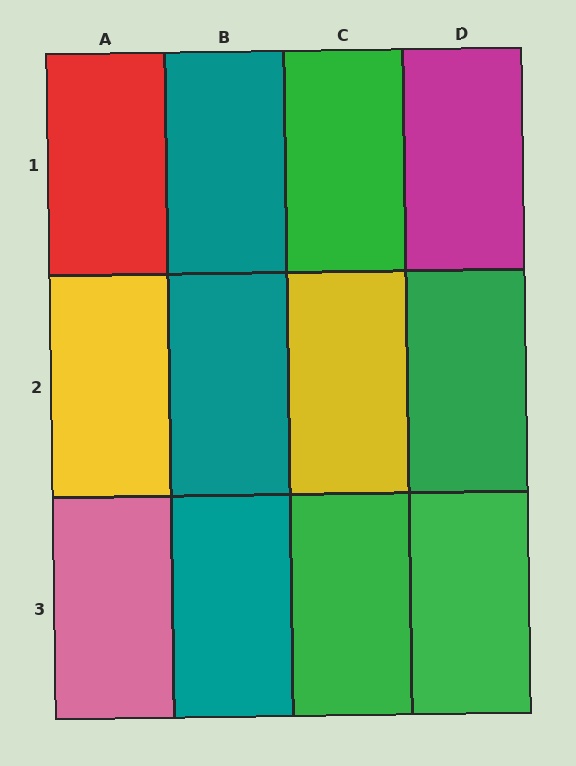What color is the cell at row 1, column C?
Green.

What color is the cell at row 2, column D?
Green.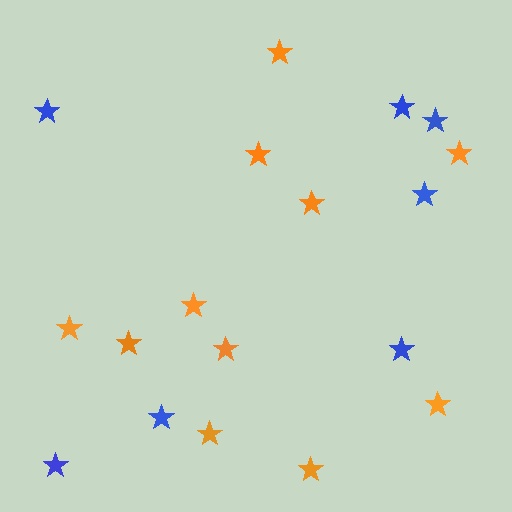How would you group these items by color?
There are 2 groups: one group of blue stars (7) and one group of orange stars (11).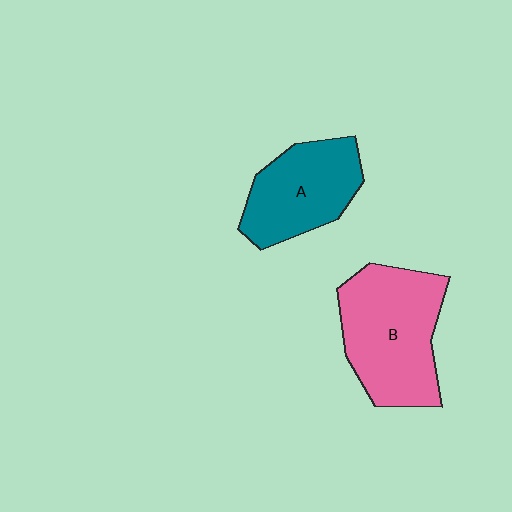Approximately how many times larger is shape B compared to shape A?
Approximately 1.4 times.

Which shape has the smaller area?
Shape A (teal).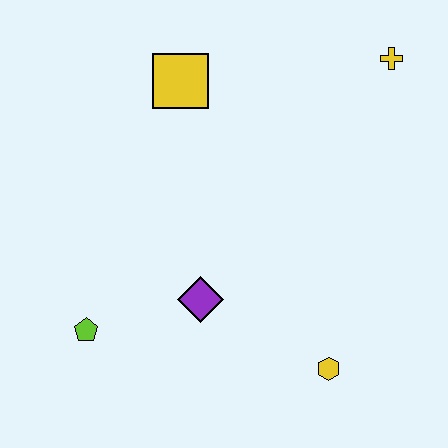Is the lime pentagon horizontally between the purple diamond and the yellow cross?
No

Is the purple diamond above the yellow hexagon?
Yes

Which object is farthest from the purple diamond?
The yellow cross is farthest from the purple diamond.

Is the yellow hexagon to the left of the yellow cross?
Yes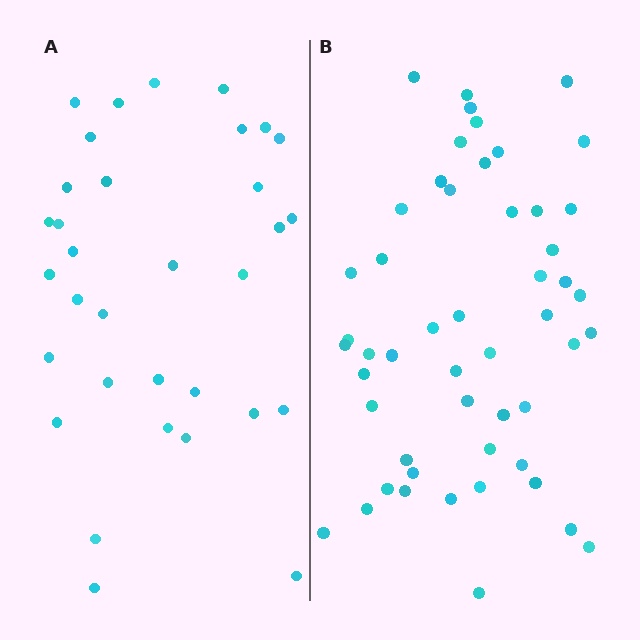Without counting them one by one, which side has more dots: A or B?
Region B (the right region) has more dots.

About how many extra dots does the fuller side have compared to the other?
Region B has approximately 20 more dots than region A.